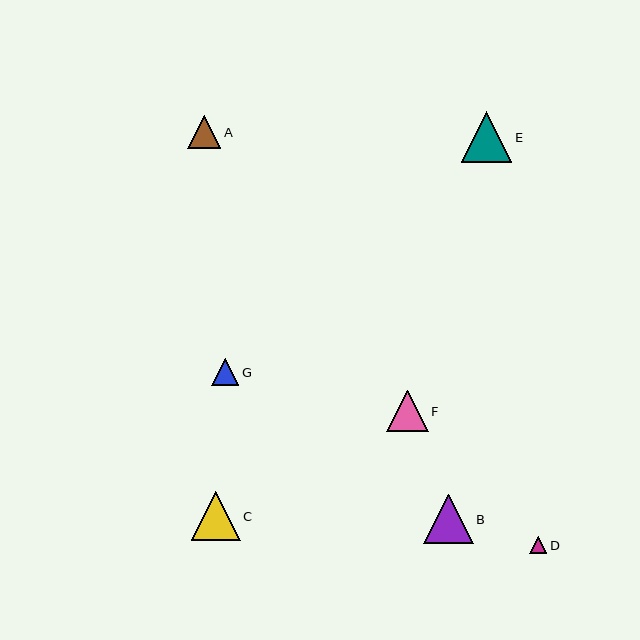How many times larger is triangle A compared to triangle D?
Triangle A is approximately 1.9 times the size of triangle D.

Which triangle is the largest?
Triangle E is the largest with a size of approximately 50 pixels.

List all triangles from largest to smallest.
From largest to smallest: E, B, C, F, A, G, D.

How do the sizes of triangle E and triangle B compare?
Triangle E and triangle B are approximately the same size.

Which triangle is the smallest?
Triangle D is the smallest with a size of approximately 17 pixels.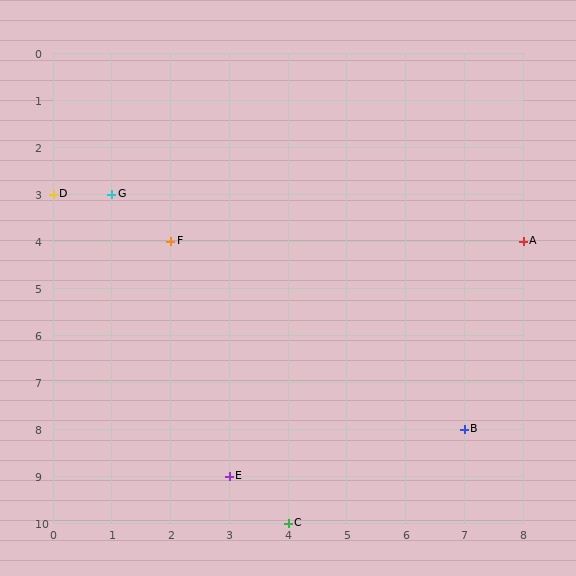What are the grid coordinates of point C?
Point C is at grid coordinates (4, 10).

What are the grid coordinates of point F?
Point F is at grid coordinates (2, 4).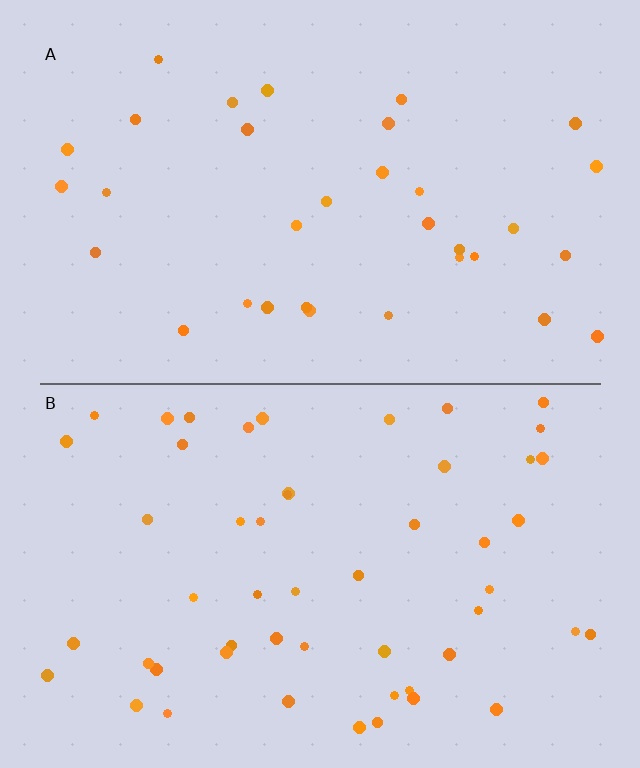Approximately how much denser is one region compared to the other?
Approximately 1.6× — region B over region A.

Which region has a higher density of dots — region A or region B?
B (the bottom).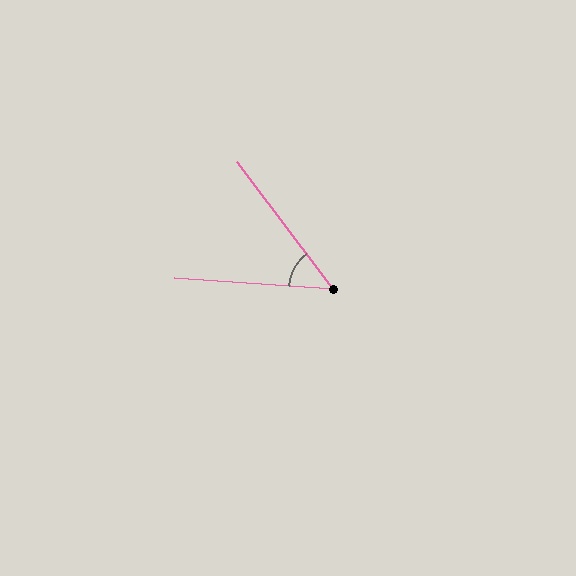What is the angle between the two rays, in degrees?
Approximately 49 degrees.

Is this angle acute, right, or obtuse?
It is acute.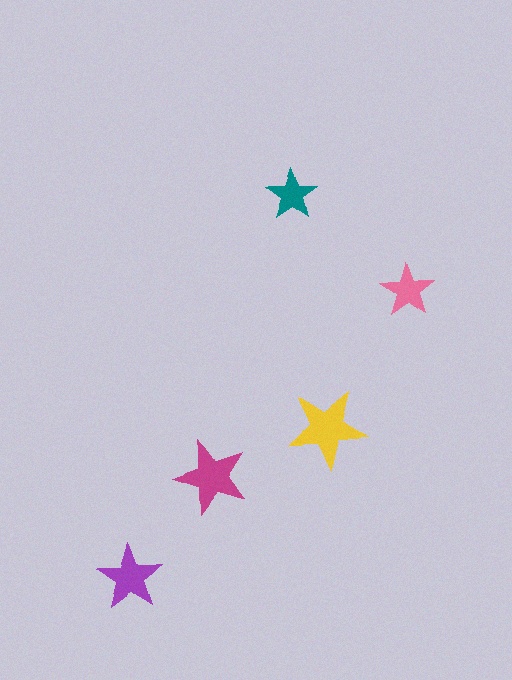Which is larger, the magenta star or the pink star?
The magenta one.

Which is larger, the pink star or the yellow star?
The yellow one.